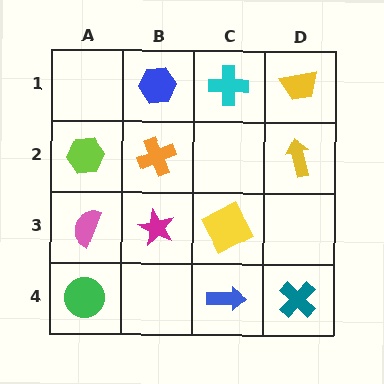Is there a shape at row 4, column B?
No, that cell is empty.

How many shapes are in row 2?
3 shapes.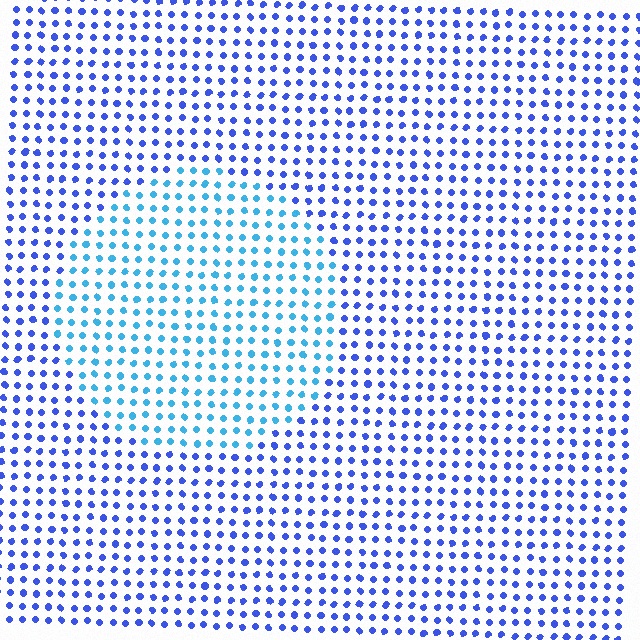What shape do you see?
I see a circle.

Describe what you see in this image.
The image is filled with small blue elements in a uniform arrangement. A circle-shaped region is visible where the elements are tinted to a slightly different hue, forming a subtle color boundary.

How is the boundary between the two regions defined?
The boundary is defined purely by a slight shift in hue (about 34 degrees). Spacing, size, and orientation are identical on both sides.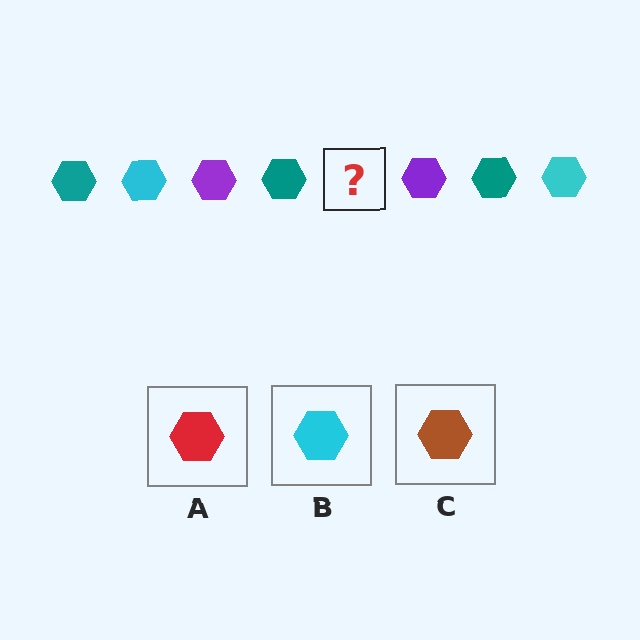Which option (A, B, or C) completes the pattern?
B.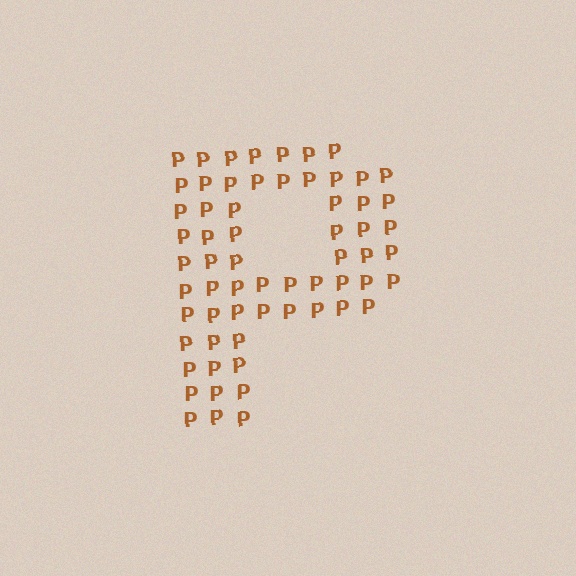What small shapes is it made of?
It is made of small letter P's.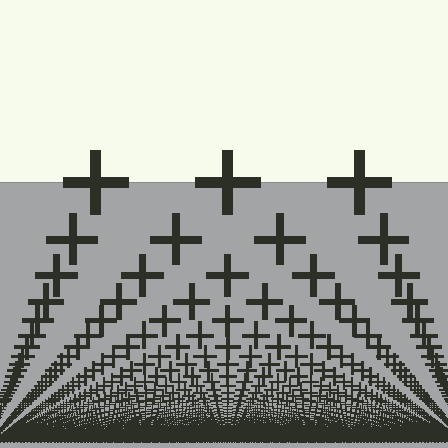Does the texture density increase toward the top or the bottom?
Density increases toward the bottom.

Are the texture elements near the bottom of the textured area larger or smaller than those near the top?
Smaller. The gradient is inverted — elements near the bottom are smaller and denser.